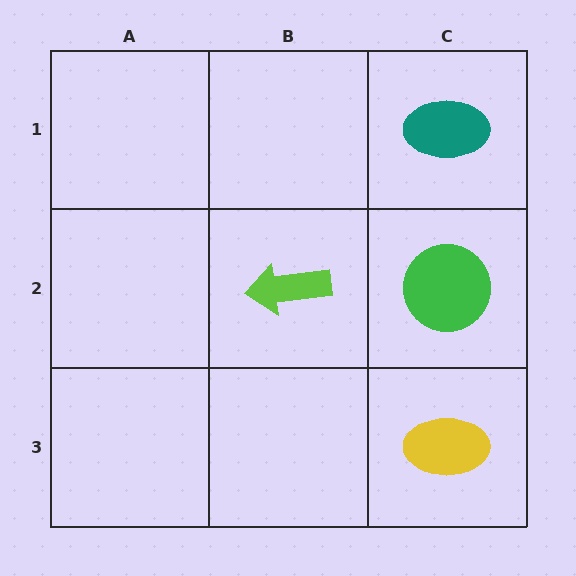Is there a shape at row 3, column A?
No, that cell is empty.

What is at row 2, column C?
A green circle.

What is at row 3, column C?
A yellow ellipse.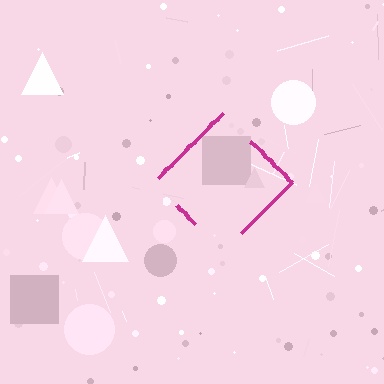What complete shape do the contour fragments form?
The contour fragments form a diamond.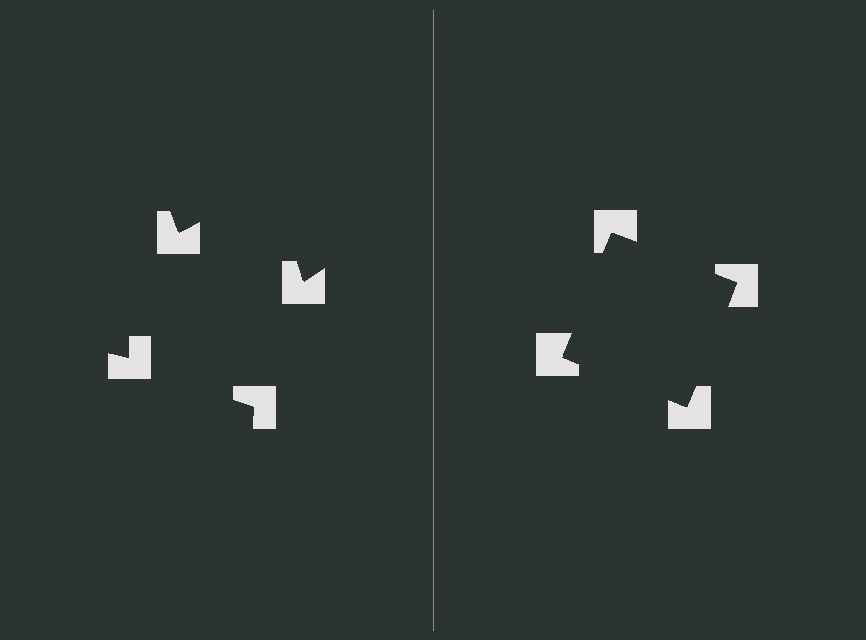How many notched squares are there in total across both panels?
8 — 4 on each side.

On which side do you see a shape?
An illusory square appears on the right side. On the left side the wedge cuts are rotated, so no coherent shape forms.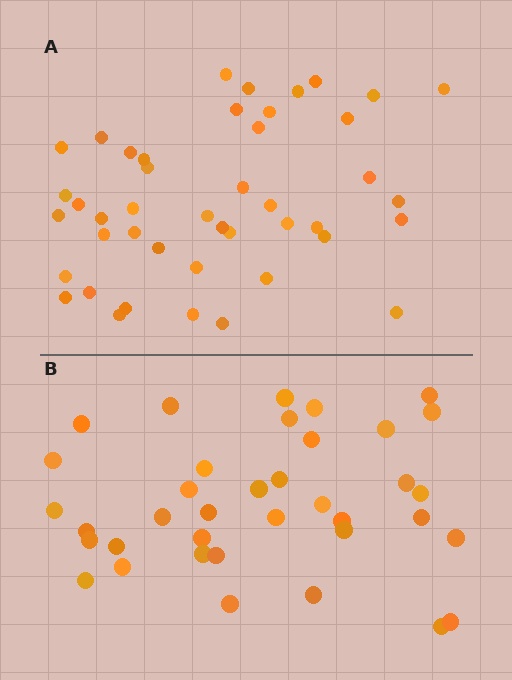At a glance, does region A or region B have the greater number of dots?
Region A (the top region) has more dots.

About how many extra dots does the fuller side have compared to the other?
Region A has roughly 8 or so more dots than region B.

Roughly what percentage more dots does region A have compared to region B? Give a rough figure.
About 20% more.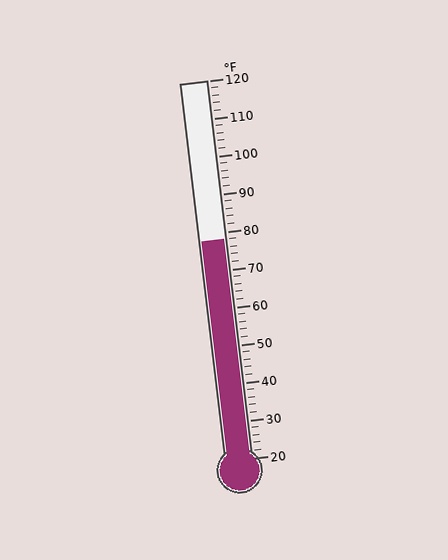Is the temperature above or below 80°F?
The temperature is below 80°F.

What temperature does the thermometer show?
The thermometer shows approximately 78°F.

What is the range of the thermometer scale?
The thermometer scale ranges from 20°F to 120°F.